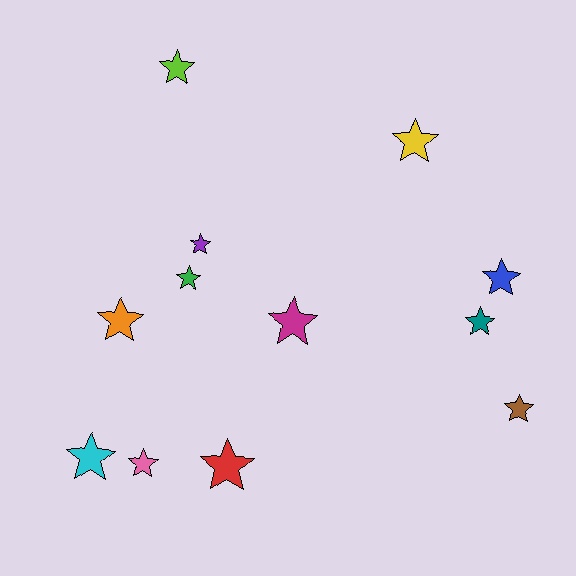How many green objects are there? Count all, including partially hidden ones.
There is 1 green object.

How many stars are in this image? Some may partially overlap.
There are 12 stars.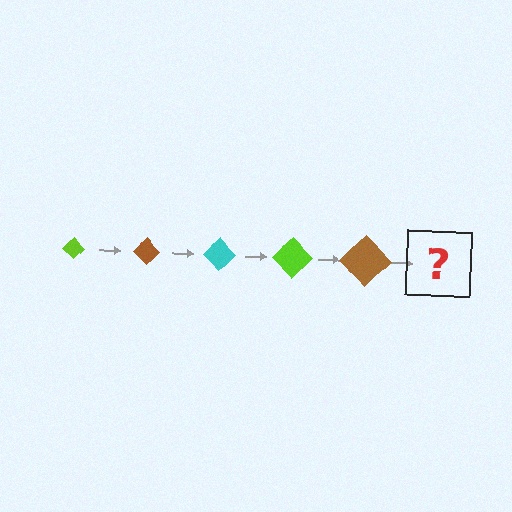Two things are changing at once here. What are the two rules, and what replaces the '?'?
The two rules are that the diamond grows larger each step and the color cycles through lime, brown, and cyan. The '?' should be a cyan diamond, larger than the previous one.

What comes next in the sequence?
The next element should be a cyan diamond, larger than the previous one.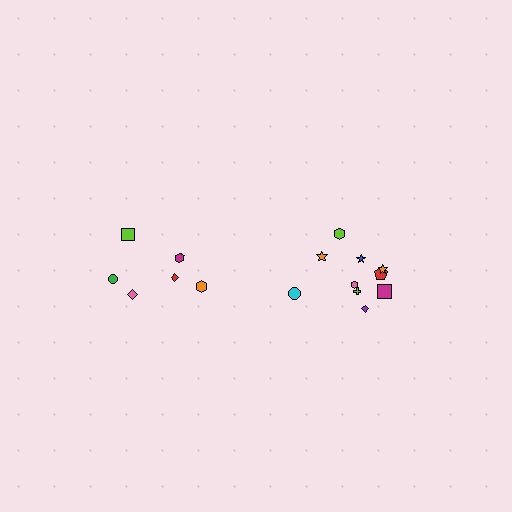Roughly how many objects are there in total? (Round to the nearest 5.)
Roughly 15 objects in total.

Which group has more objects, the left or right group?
The right group.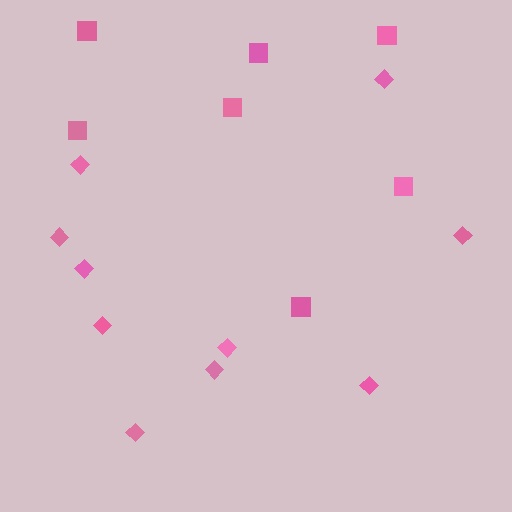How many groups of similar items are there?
There are 2 groups: one group of diamonds (10) and one group of squares (7).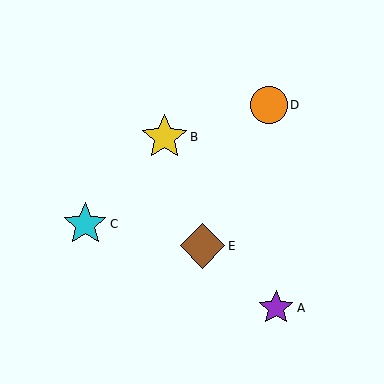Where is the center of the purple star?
The center of the purple star is at (276, 308).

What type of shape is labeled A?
Shape A is a purple star.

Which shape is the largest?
The yellow star (labeled B) is the largest.